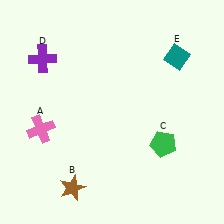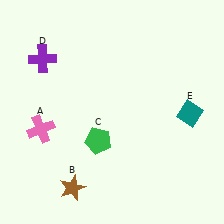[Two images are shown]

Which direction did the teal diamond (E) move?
The teal diamond (E) moved down.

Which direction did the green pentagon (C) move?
The green pentagon (C) moved left.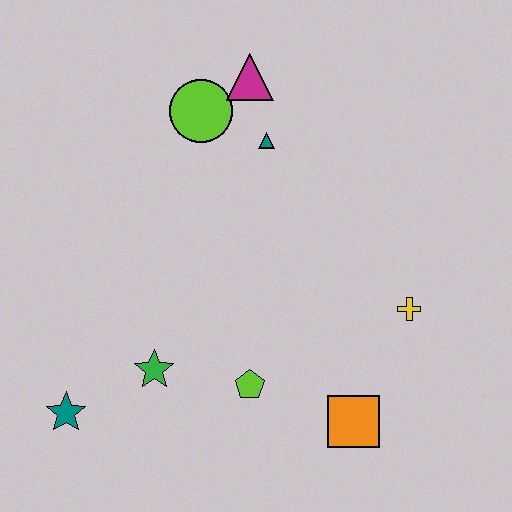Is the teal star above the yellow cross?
No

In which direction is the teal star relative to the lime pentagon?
The teal star is to the left of the lime pentagon.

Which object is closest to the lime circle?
The magenta triangle is closest to the lime circle.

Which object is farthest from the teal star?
The magenta triangle is farthest from the teal star.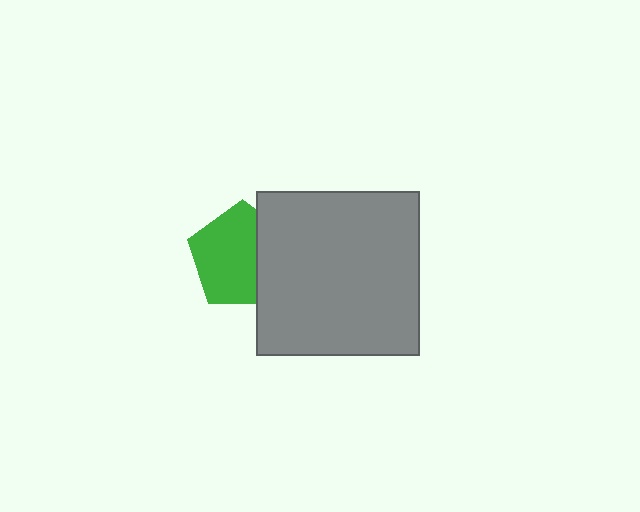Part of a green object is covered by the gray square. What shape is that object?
It is a pentagon.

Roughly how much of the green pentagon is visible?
Most of it is visible (roughly 67%).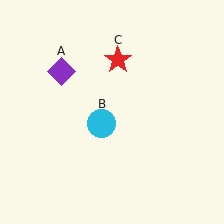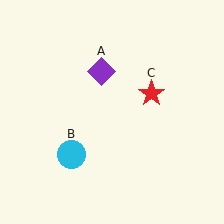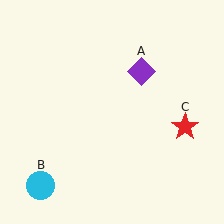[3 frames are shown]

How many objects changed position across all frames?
3 objects changed position: purple diamond (object A), cyan circle (object B), red star (object C).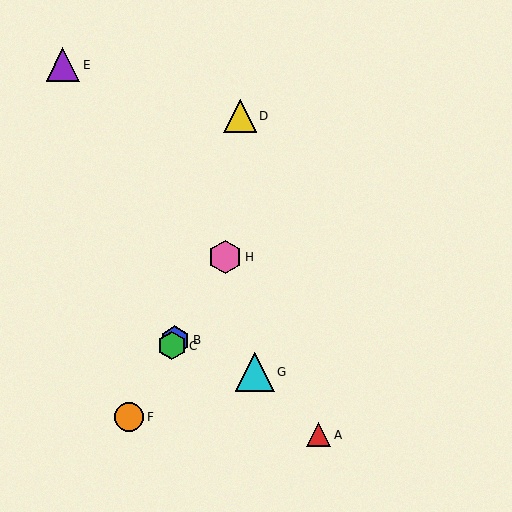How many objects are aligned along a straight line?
4 objects (B, C, F, H) are aligned along a straight line.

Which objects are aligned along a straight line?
Objects B, C, F, H are aligned along a straight line.